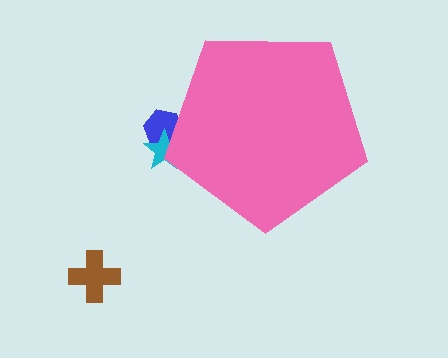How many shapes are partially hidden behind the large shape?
2 shapes are partially hidden.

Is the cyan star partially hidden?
Yes, the cyan star is partially hidden behind the pink pentagon.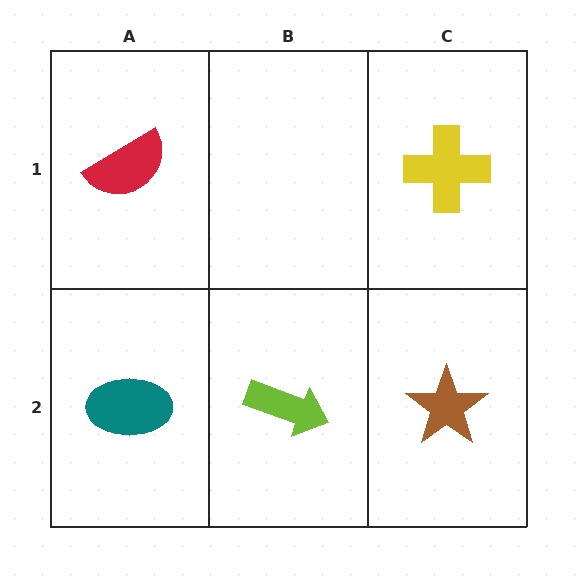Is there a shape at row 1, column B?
No, that cell is empty.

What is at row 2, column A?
A teal ellipse.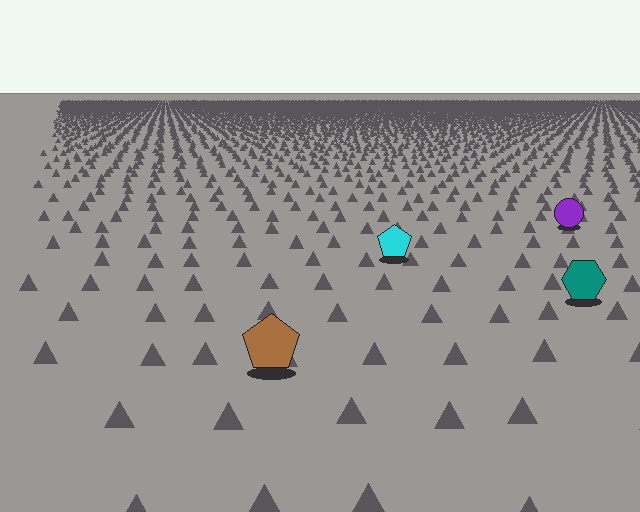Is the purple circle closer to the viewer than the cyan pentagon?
No. The cyan pentagon is closer — you can tell from the texture gradient: the ground texture is coarser near it.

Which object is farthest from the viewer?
The purple circle is farthest from the viewer. It appears smaller and the ground texture around it is denser.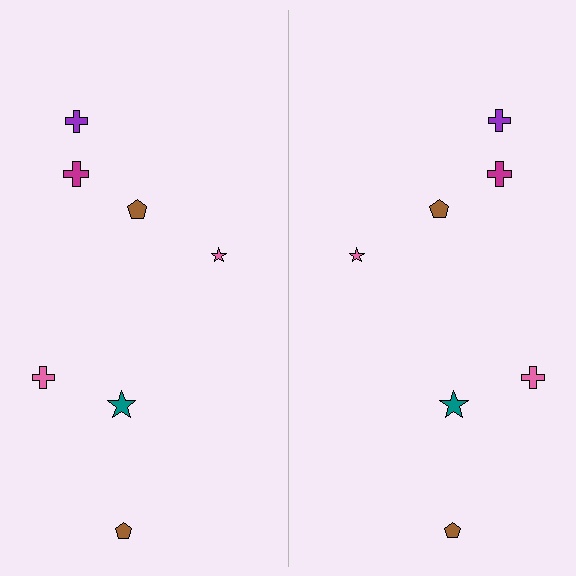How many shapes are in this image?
There are 14 shapes in this image.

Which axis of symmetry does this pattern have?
The pattern has a vertical axis of symmetry running through the center of the image.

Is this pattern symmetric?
Yes, this pattern has bilateral (reflection) symmetry.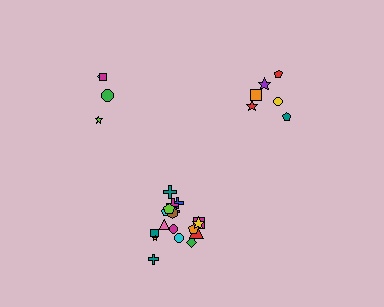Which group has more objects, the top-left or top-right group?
The top-right group.